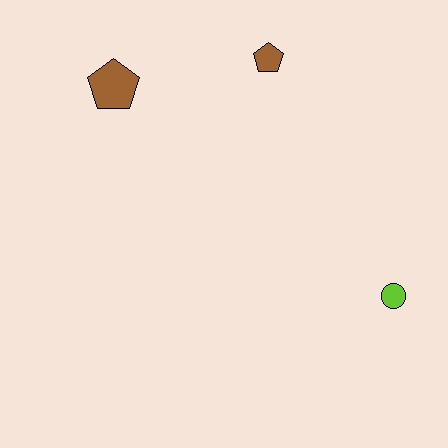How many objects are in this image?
There are 3 objects.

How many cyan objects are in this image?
There are no cyan objects.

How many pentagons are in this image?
There are 2 pentagons.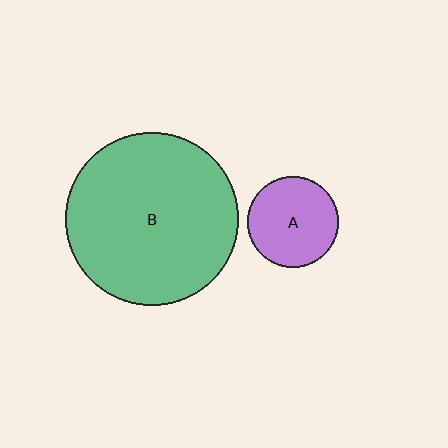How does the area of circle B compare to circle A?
Approximately 3.7 times.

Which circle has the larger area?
Circle B (green).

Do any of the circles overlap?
No, none of the circles overlap.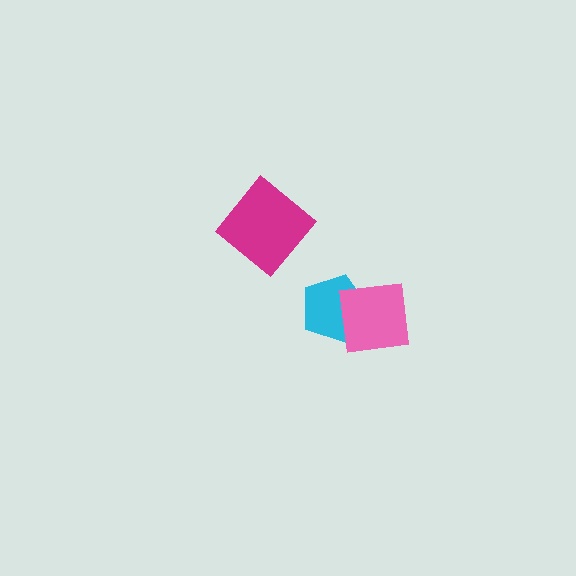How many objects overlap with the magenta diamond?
0 objects overlap with the magenta diamond.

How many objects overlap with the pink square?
1 object overlaps with the pink square.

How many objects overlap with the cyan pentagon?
1 object overlaps with the cyan pentagon.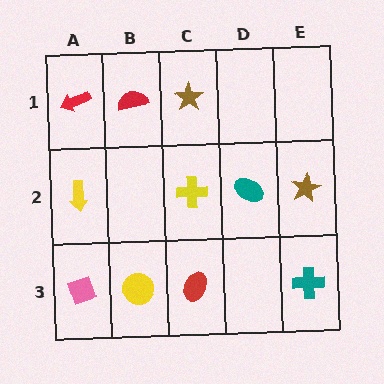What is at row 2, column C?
A yellow cross.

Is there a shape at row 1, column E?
No, that cell is empty.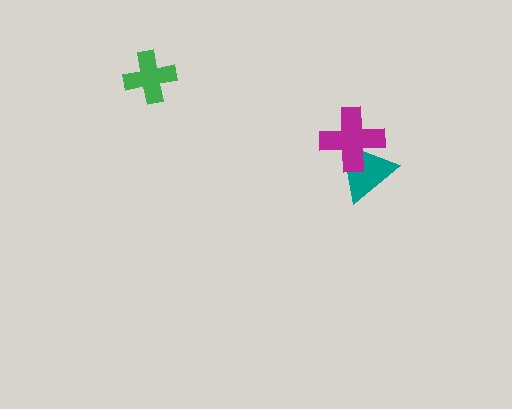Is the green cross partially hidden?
No, no other shape covers it.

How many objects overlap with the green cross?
0 objects overlap with the green cross.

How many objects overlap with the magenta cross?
1 object overlaps with the magenta cross.